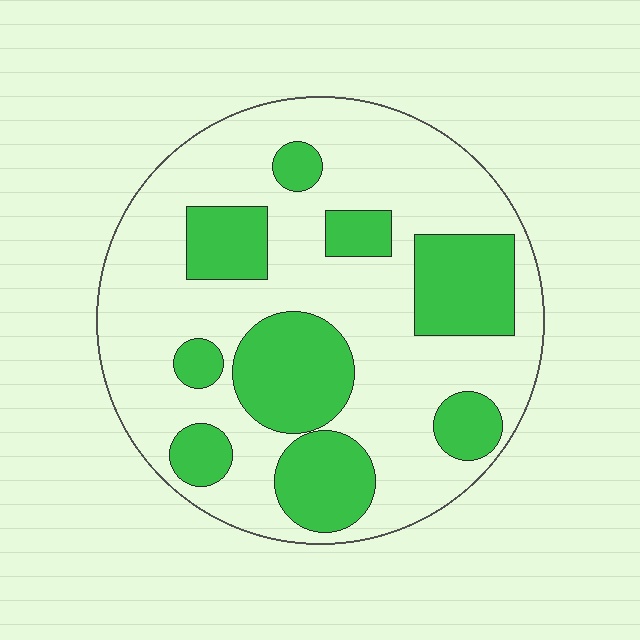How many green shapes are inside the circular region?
9.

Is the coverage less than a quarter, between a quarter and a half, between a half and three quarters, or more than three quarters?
Between a quarter and a half.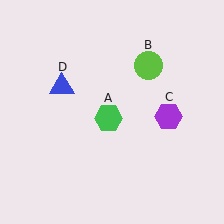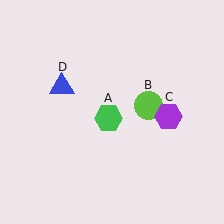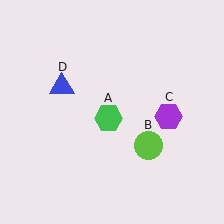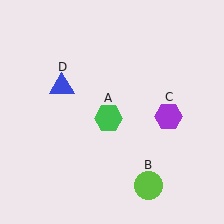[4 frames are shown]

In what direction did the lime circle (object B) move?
The lime circle (object B) moved down.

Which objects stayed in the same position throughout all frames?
Green hexagon (object A) and purple hexagon (object C) and blue triangle (object D) remained stationary.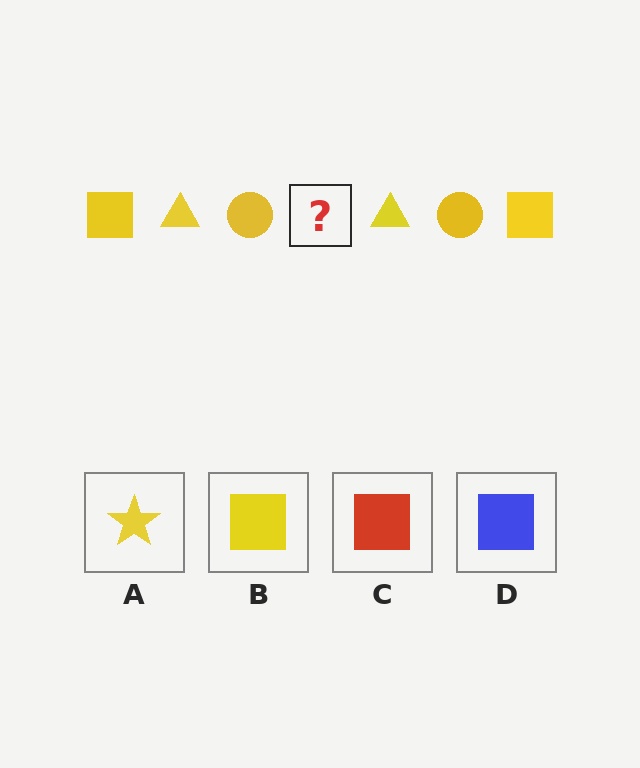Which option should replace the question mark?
Option B.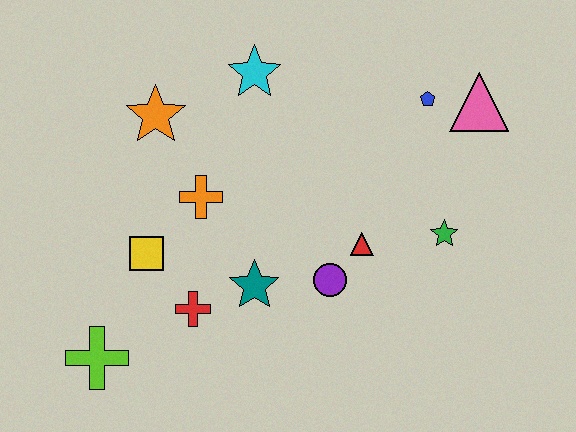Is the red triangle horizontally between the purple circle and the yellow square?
No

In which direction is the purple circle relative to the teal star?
The purple circle is to the right of the teal star.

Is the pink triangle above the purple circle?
Yes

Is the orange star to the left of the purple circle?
Yes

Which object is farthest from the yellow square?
The pink triangle is farthest from the yellow square.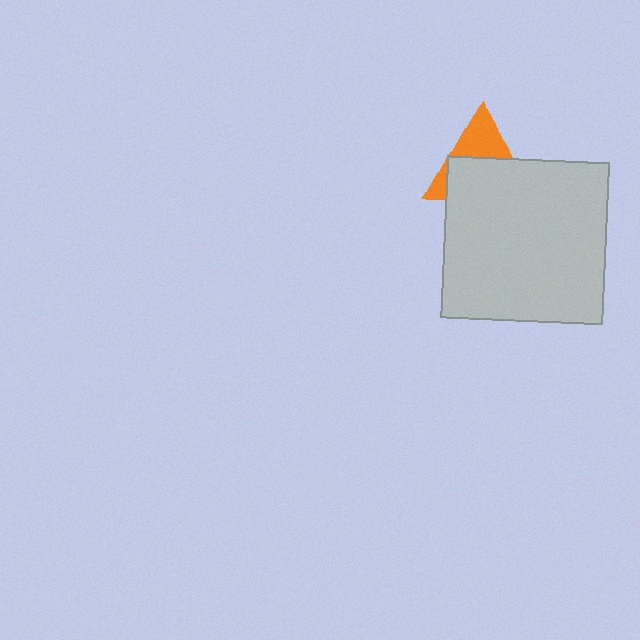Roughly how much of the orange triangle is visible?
A small part of it is visible (roughly 39%).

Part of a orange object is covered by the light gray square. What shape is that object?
It is a triangle.